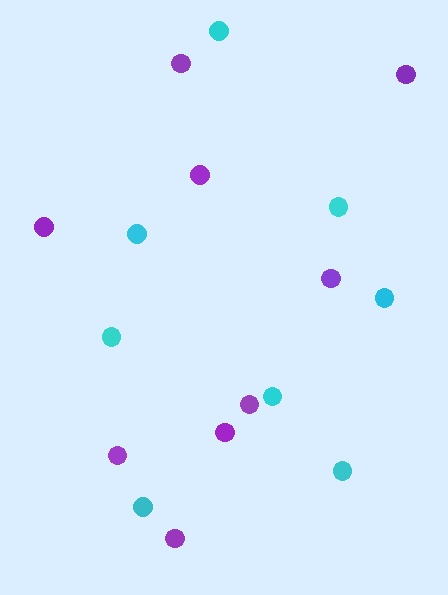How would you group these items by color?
There are 2 groups: one group of cyan circles (8) and one group of purple circles (9).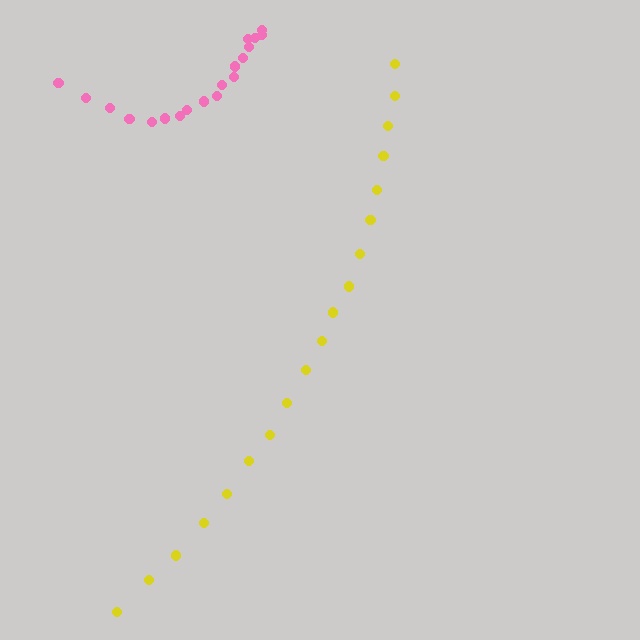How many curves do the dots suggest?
There are 2 distinct paths.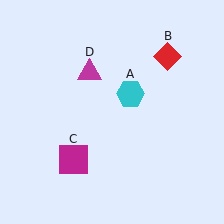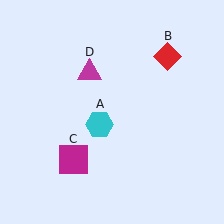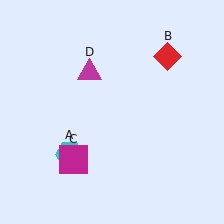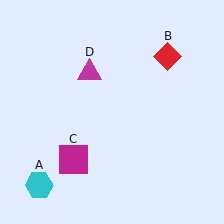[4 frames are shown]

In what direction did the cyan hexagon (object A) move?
The cyan hexagon (object A) moved down and to the left.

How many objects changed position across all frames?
1 object changed position: cyan hexagon (object A).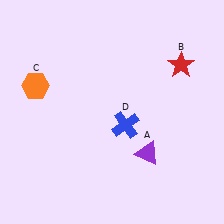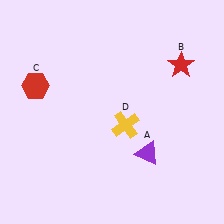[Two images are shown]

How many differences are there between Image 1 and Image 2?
There are 2 differences between the two images.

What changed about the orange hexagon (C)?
In Image 1, C is orange. In Image 2, it changed to red.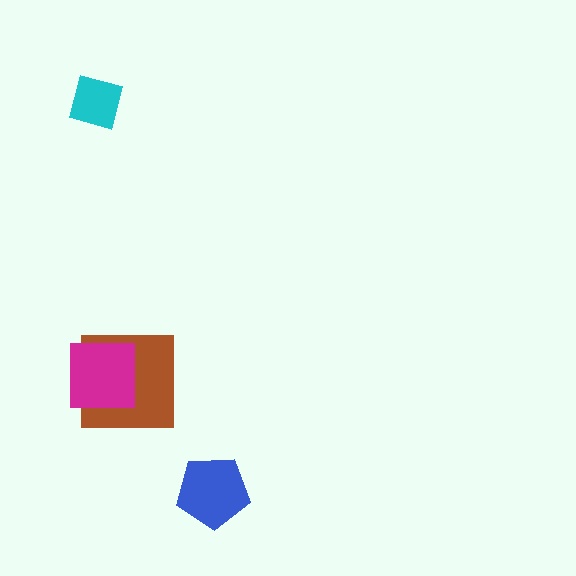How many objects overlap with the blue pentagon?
0 objects overlap with the blue pentagon.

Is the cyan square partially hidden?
No, no other shape covers it.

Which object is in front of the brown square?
The magenta square is in front of the brown square.